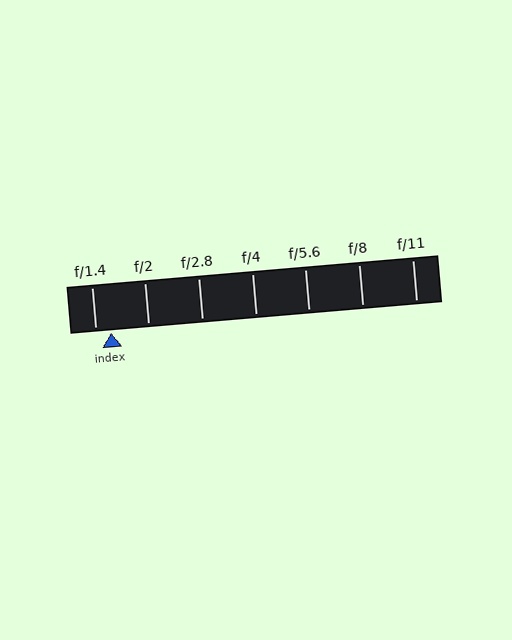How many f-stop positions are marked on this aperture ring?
There are 7 f-stop positions marked.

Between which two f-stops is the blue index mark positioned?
The index mark is between f/1.4 and f/2.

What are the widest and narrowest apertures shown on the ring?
The widest aperture shown is f/1.4 and the narrowest is f/11.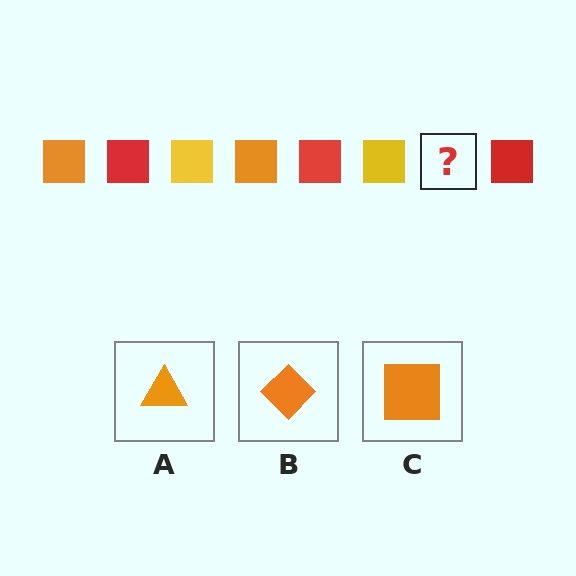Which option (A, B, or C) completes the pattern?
C.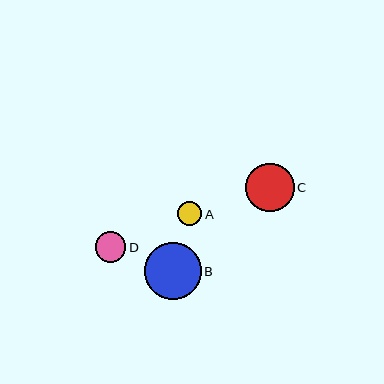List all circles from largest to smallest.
From largest to smallest: B, C, D, A.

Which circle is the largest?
Circle B is the largest with a size of approximately 57 pixels.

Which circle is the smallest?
Circle A is the smallest with a size of approximately 24 pixels.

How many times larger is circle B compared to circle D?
Circle B is approximately 1.9 times the size of circle D.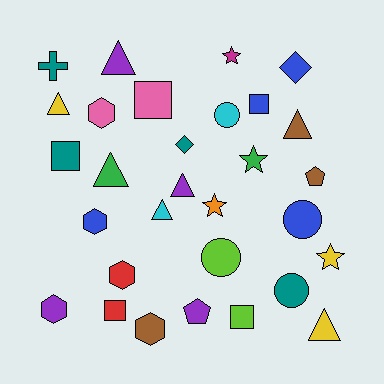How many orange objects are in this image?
There is 1 orange object.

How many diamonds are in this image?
There are 2 diamonds.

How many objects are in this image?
There are 30 objects.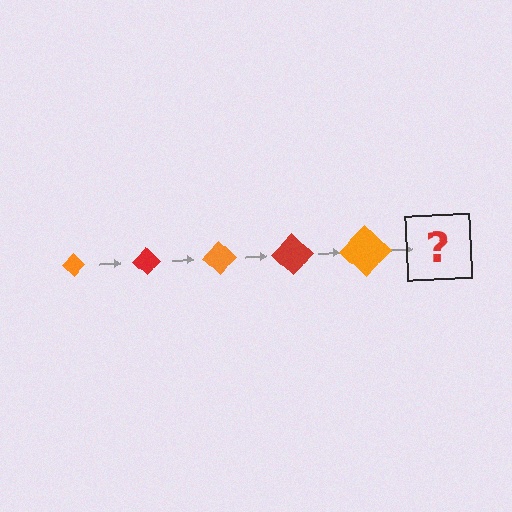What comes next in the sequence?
The next element should be a red diamond, larger than the previous one.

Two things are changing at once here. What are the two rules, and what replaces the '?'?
The two rules are that the diamond grows larger each step and the color cycles through orange and red. The '?' should be a red diamond, larger than the previous one.